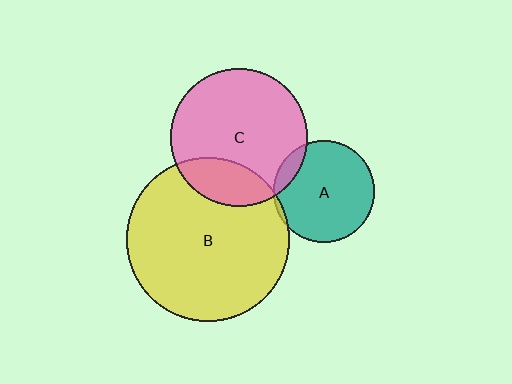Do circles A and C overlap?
Yes.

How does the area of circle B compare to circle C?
Approximately 1.4 times.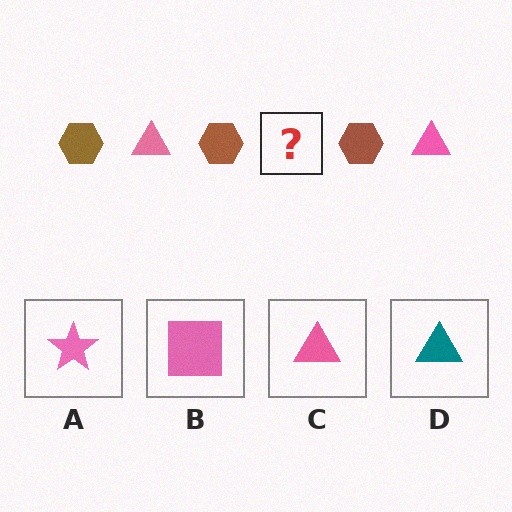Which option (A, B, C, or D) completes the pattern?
C.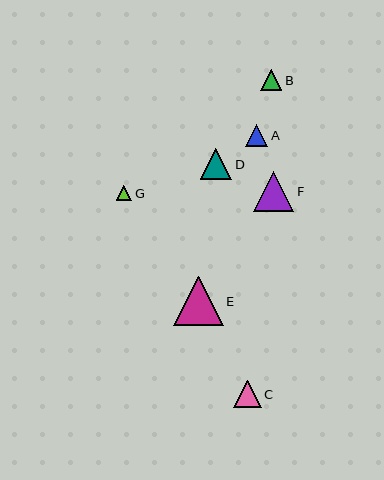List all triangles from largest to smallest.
From largest to smallest: E, F, D, C, A, B, G.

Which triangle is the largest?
Triangle E is the largest with a size of approximately 49 pixels.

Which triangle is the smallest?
Triangle G is the smallest with a size of approximately 16 pixels.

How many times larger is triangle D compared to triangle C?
Triangle D is approximately 1.1 times the size of triangle C.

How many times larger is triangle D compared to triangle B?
Triangle D is approximately 1.5 times the size of triangle B.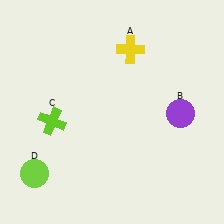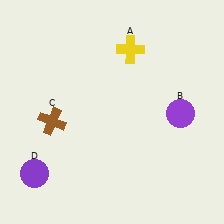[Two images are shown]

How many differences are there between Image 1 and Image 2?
There are 2 differences between the two images.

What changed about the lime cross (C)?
In Image 1, C is lime. In Image 2, it changed to brown.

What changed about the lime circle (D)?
In Image 1, D is lime. In Image 2, it changed to purple.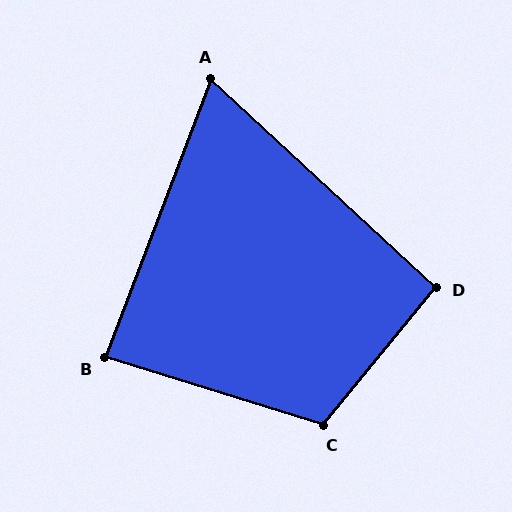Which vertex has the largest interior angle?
C, at approximately 112 degrees.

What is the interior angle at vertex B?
Approximately 86 degrees (approximately right).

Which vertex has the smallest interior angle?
A, at approximately 68 degrees.